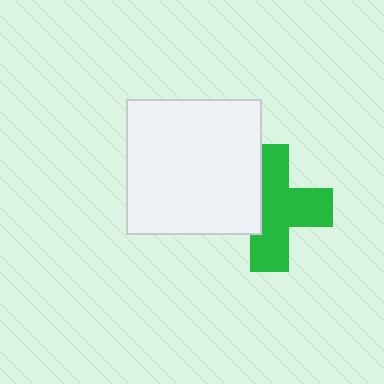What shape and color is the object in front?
The object in front is a white square.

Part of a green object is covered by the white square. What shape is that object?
It is a cross.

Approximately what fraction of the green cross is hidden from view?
Roughly 33% of the green cross is hidden behind the white square.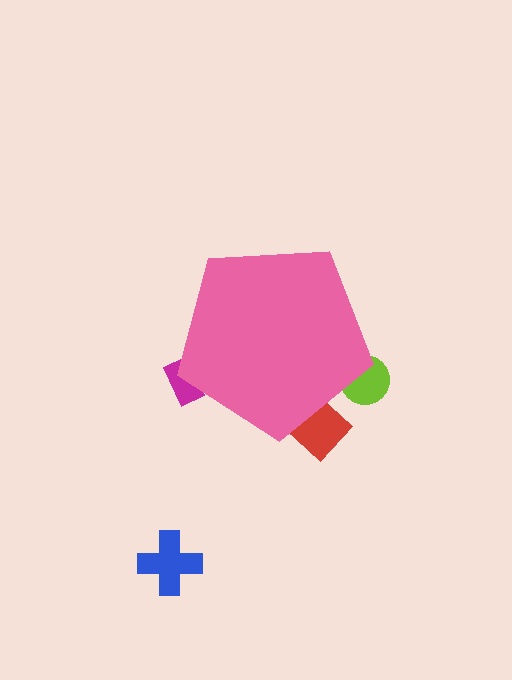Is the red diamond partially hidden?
Yes, the red diamond is partially hidden behind the pink pentagon.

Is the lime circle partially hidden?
Yes, the lime circle is partially hidden behind the pink pentagon.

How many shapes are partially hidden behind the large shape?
3 shapes are partially hidden.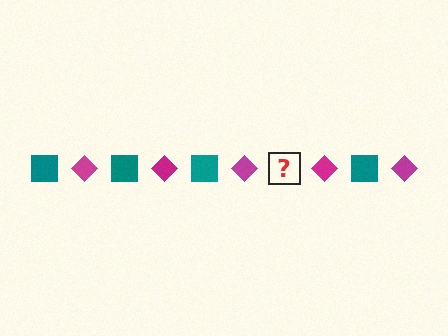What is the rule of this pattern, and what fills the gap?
The rule is that the pattern alternates between teal square and magenta diamond. The gap should be filled with a teal square.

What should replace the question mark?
The question mark should be replaced with a teal square.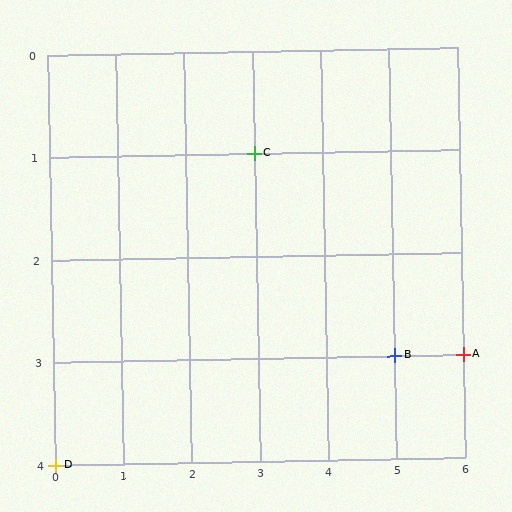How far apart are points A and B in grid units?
Points A and B are 1 column apart.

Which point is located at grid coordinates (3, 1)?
Point C is at (3, 1).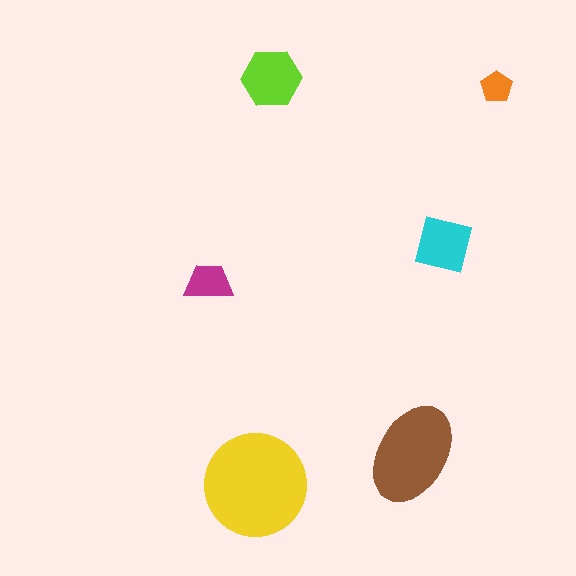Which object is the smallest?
The orange pentagon.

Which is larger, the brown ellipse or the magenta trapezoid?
The brown ellipse.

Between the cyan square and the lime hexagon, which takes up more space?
The lime hexagon.